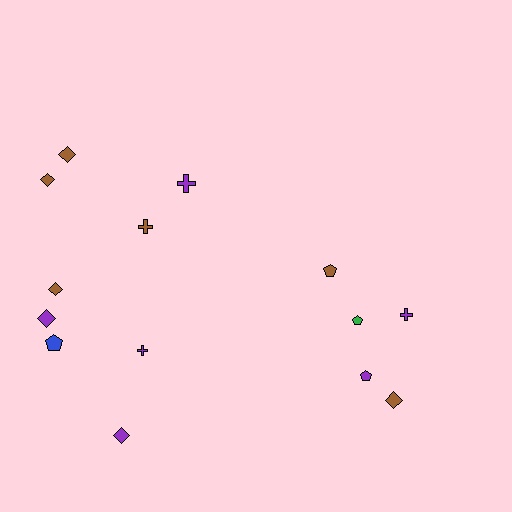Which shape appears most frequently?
Diamond, with 6 objects.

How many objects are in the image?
There are 14 objects.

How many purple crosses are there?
There are 3 purple crosses.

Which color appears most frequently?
Brown, with 6 objects.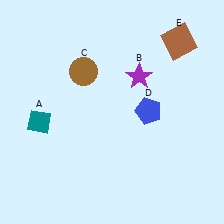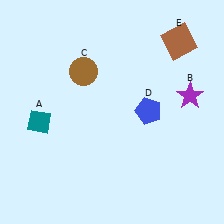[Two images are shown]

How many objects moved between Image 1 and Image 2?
1 object moved between the two images.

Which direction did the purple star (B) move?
The purple star (B) moved right.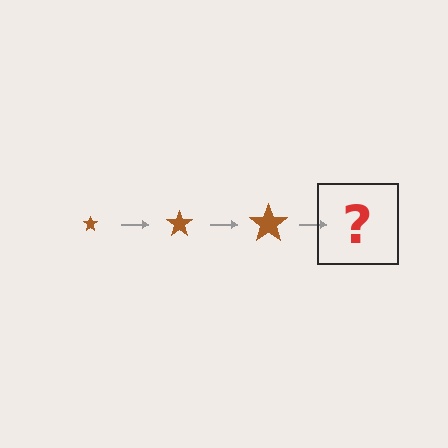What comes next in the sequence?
The next element should be a brown star, larger than the previous one.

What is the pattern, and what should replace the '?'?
The pattern is that the star gets progressively larger each step. The '?' should be a brown star, larger than the previous one.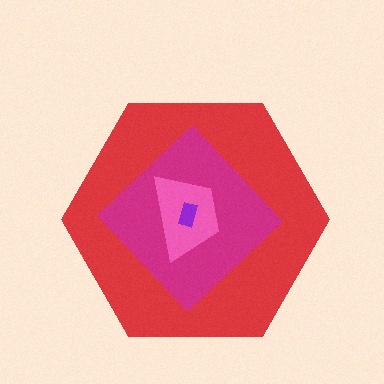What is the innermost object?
The purple rectangle.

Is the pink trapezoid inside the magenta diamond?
Yes.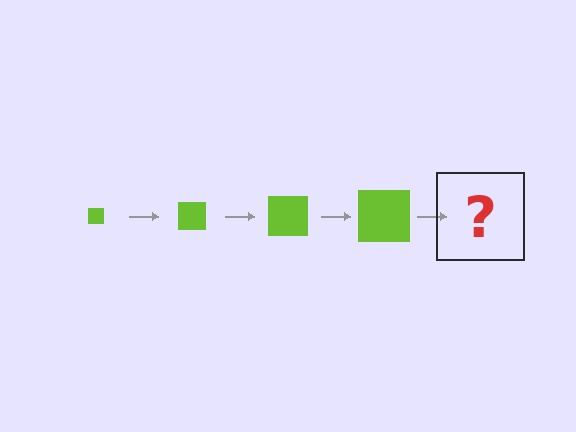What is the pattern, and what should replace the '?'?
The pattern is that the square gets progressively larger each step. The '?' should be a lime square, larger than the previous one.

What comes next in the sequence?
The next element should be a lime square, larger than the previous one.